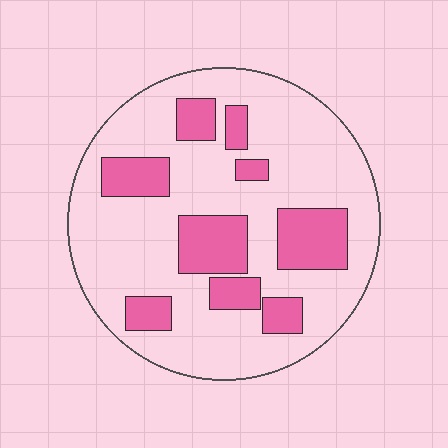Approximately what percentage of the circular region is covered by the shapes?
Approximately 25%.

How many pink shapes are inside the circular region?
9.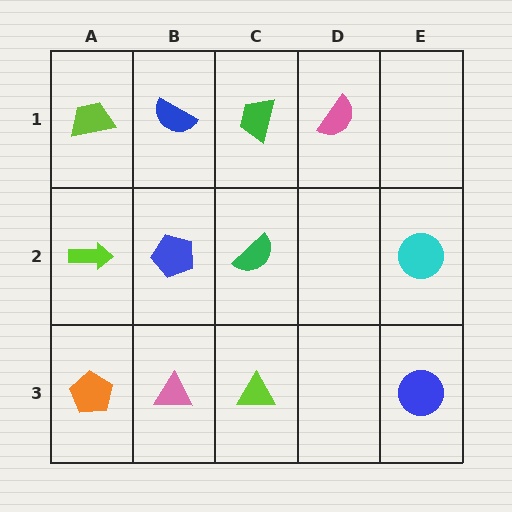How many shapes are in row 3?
4 shapes.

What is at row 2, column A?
A lime arrow.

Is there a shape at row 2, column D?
No, that cell is empty.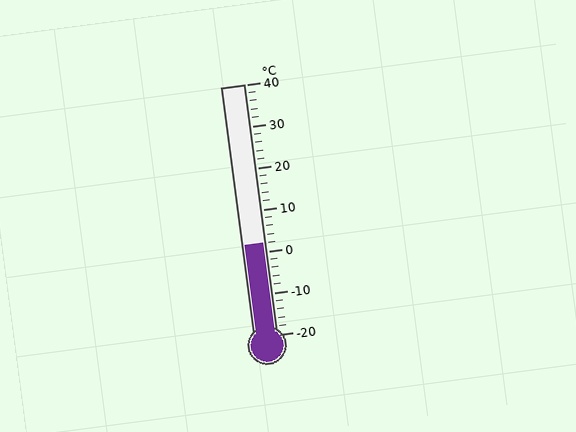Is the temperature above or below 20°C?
The temperature is below 20°C.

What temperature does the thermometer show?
The thermometer shows approximately 2°C.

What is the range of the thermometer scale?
The thermometer scale ranges from -20°C to 40°C.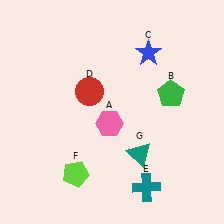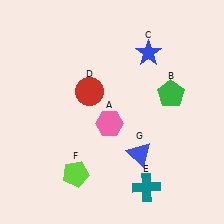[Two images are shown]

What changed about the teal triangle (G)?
In Image 1, G is teal. In Image 2, it changed to blue.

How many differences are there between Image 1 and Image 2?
There is 1 difference between the two images.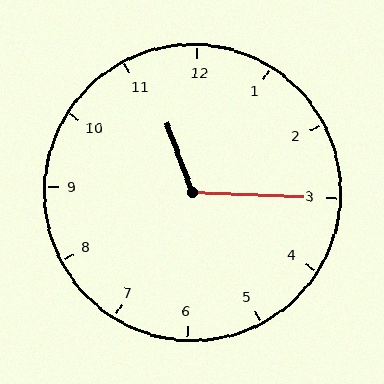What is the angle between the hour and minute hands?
Approximately 112 degrees.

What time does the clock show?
11:15.